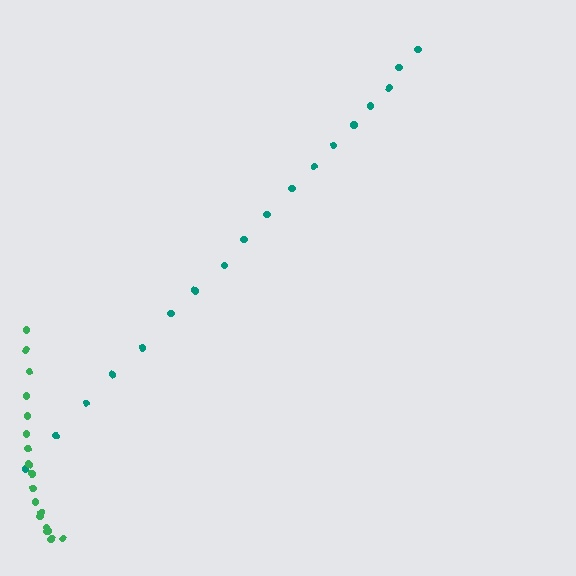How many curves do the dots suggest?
There are 2 distinct paths.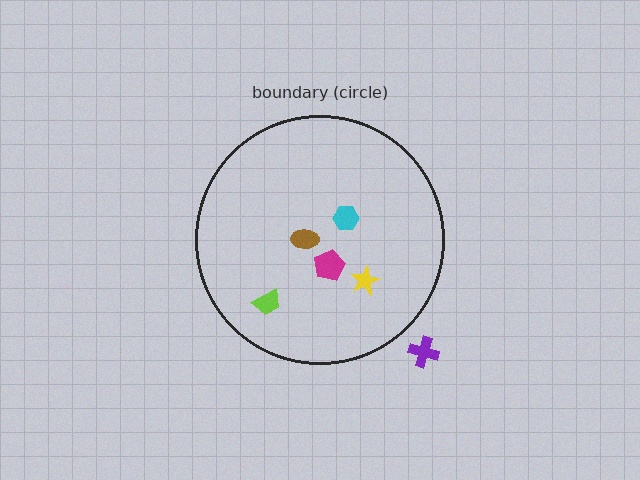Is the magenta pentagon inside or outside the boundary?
Inside.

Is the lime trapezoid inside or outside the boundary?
Inside.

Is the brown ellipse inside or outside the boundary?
Inside.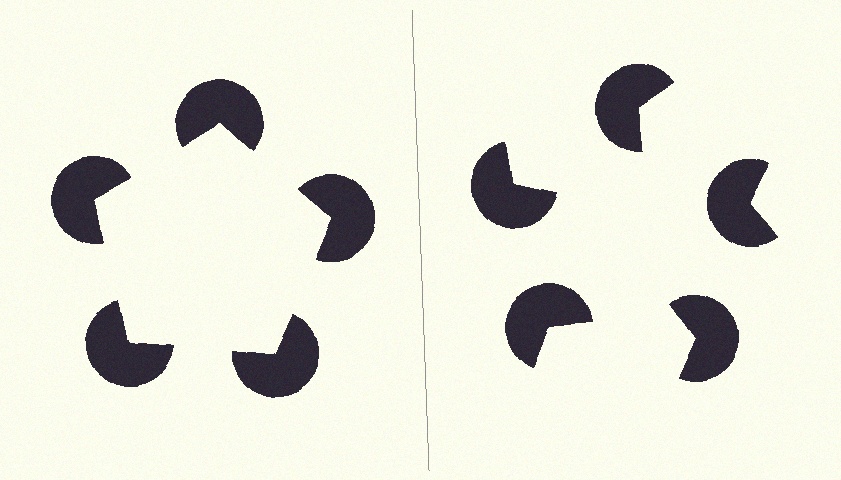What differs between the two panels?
The pac-man discs are positioned identically on both sides; only the wedge orientations differ. On the left they align to a pentagon; on the right they are misaligned.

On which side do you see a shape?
An illusory pentagon appears on the left side. On the right side the wedge cuts are rotated, so no coherent shape forms.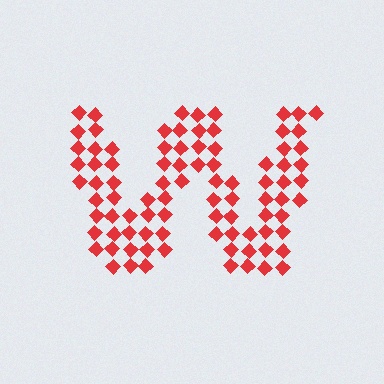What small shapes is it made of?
It is made of small diamonds.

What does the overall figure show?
The overall figure shows the letter W.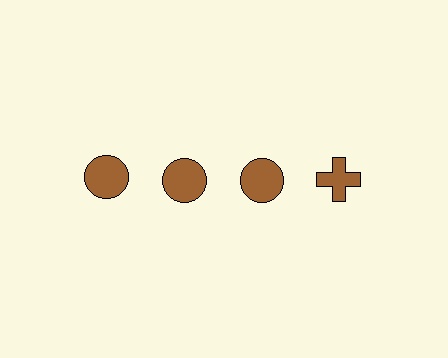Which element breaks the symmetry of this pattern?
The brown cross in the top row, second from right column breaks the symmetry. All other shapes are brown circles.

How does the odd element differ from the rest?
It has a different shape: cross instead of circle.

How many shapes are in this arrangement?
There are 4 shapes arranged in a grid pattern.